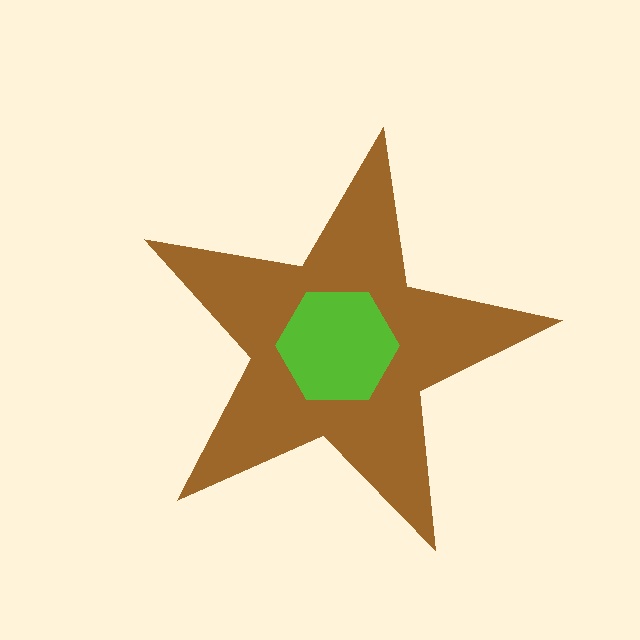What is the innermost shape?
The lime hexagon.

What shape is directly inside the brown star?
The lime hexagon.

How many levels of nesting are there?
2.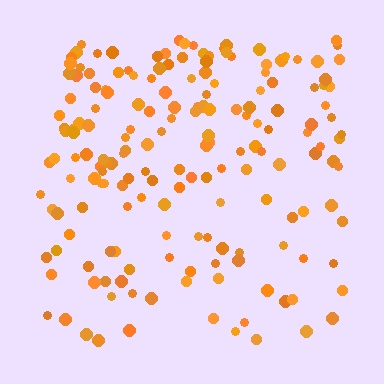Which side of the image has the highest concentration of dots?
The top.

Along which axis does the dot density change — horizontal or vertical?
Vertical.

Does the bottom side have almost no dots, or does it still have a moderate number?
Still a moderate number, just noticeably fewer than the top.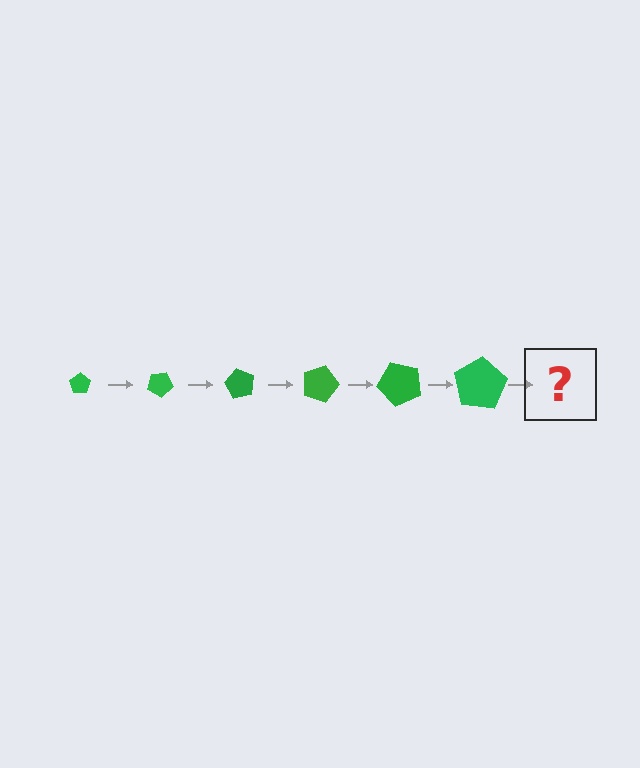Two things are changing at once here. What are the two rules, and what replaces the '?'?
The two rules are that the pentagon grows larger each step and it rotates 30 degrees each step. The '?' should be a pentagon, larger than the previous one and rotated 180 degrees from the start.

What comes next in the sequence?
The next element should be a pentagon, larger than the previous one and rotated 180 degrees from the start.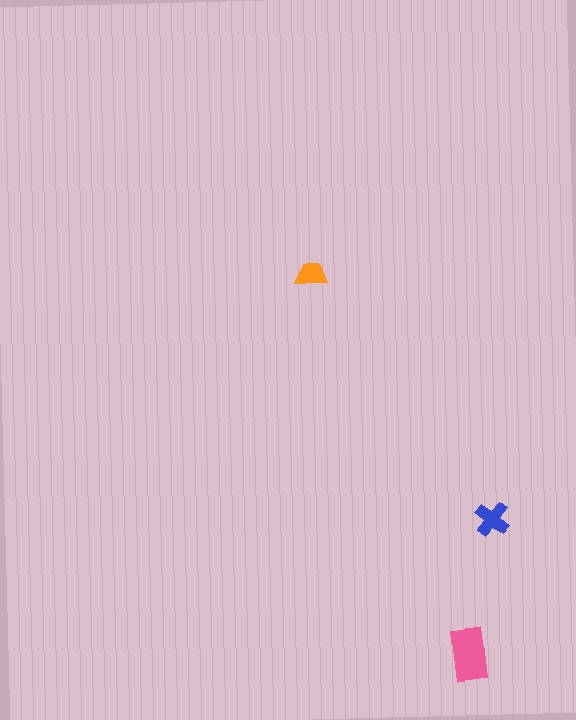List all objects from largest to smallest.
The pink rectangle, the blue cross, the orange trapezoid.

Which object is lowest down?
The pink rectangle is bottommost.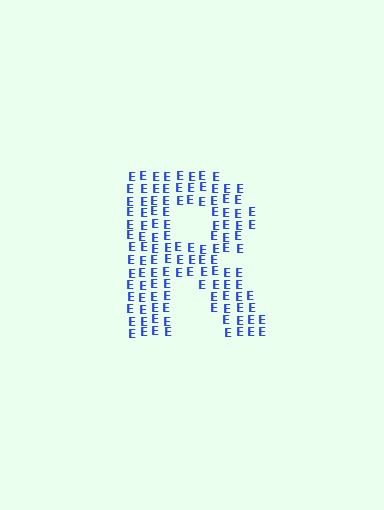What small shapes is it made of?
It is made of small letter E's.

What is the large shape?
The large shape is the letter R.